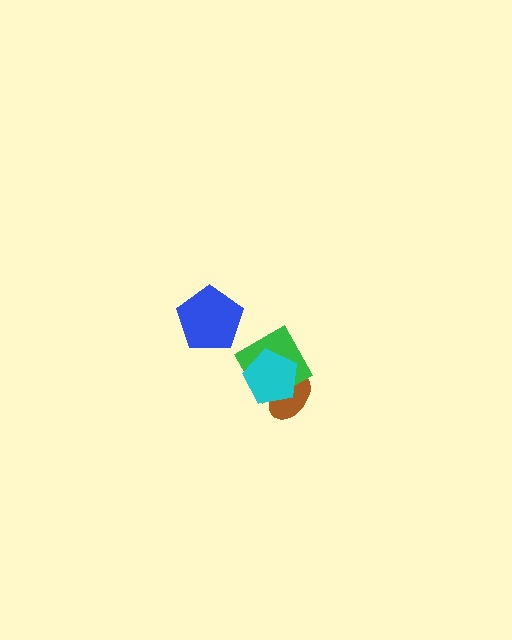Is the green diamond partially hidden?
Yes, it is partially covered by another shape.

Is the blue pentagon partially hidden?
No, no other shape covers it.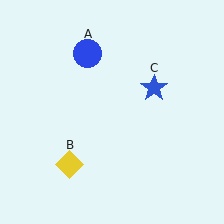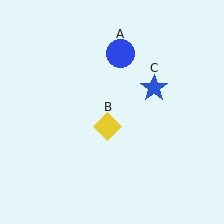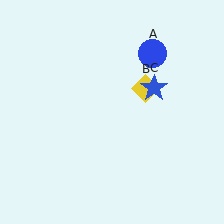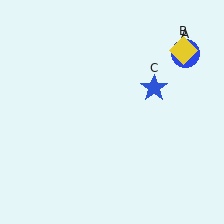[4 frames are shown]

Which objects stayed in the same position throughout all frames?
Blue star (object C) remained stationary.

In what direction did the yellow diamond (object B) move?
The yellow diamond (object B) moved up and to the right.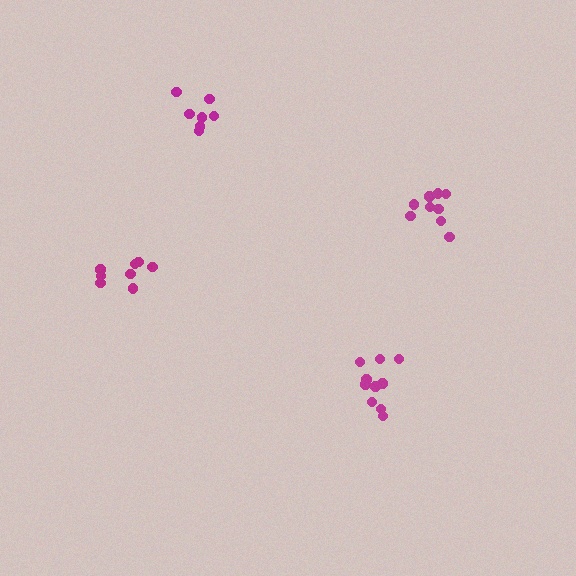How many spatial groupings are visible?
There are 4 spatial groupings.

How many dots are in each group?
Group 1: 9 dots, Group 2: 11 dots, Group 3: 7 dots, Group 4: 8 dots (35 total).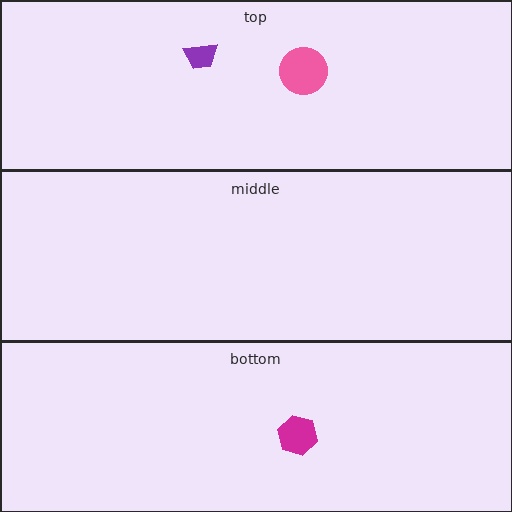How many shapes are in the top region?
2.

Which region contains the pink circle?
The top region.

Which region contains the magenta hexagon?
The bottom region.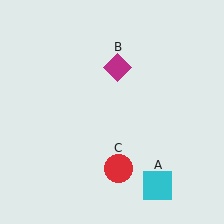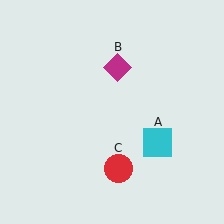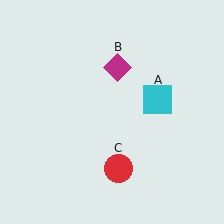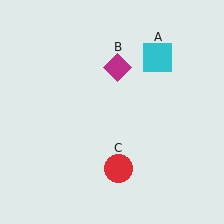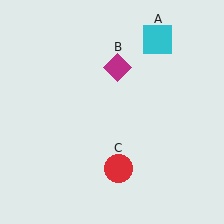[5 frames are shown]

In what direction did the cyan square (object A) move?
The cyan square (object A) moved up.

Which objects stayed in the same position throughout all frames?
Magenta diamond (object B) and red circle (object C) remained stationary.